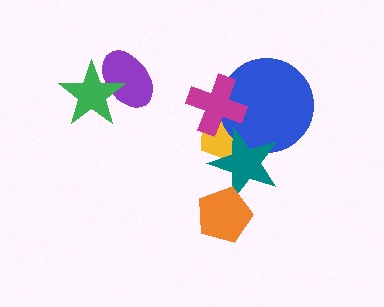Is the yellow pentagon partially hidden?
Yes, it is partially covered by another shape.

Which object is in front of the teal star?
The orange pentagon is in front of the teal star.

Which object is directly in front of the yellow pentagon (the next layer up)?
The blue circle is directly in front of the yellow pentagon.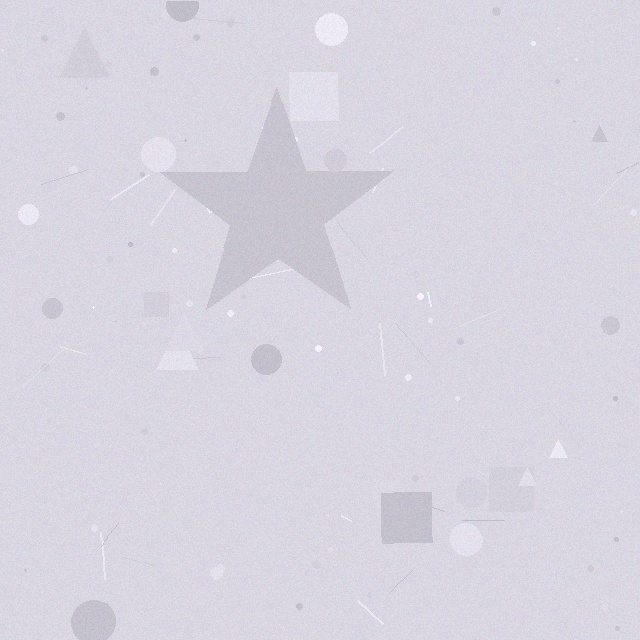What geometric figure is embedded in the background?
A star is embedded in the background.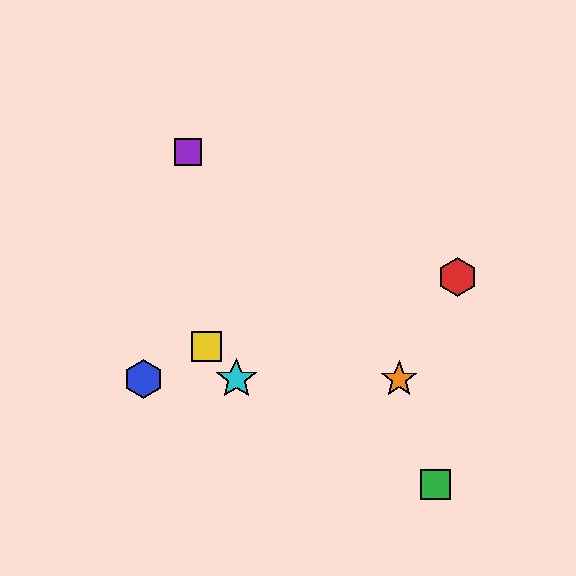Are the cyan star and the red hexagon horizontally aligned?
No, the cyan star is at y≈379 and the red hexagon is at y≈277.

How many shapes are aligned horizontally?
3 shapes (the blue hexagon, the orange star, the cyan star) are aligned horizontally.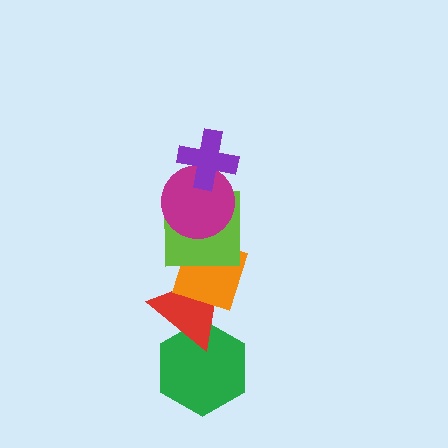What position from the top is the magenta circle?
The magenta circle is 2nd from the top.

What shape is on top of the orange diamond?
The lime square is on top of the orange diamond.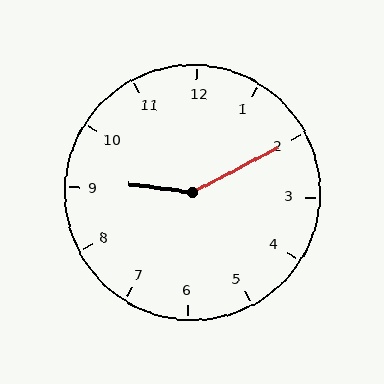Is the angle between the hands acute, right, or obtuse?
It is obtuse.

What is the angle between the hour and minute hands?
Approximately 145 degrees.